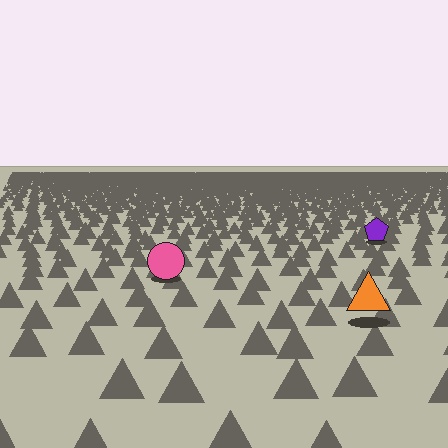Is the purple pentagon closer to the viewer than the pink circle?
No. The pink circle is closer — you can tell from the texture gradient: the ground texture is coarser near it.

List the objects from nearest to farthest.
From nearest to farthest: the orange triangle, the pink circle, the purple pentagon.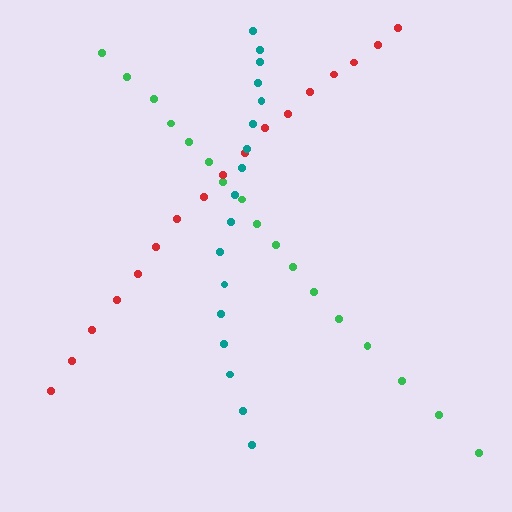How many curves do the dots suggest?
There are 3 distinct paths.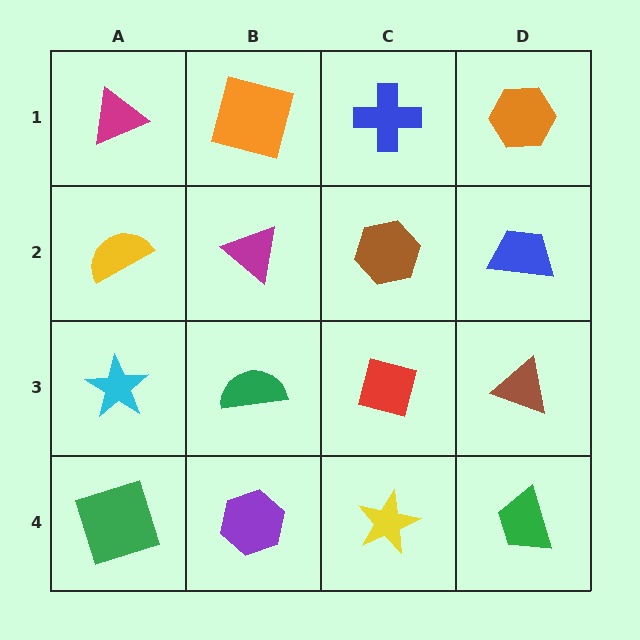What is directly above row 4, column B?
A green semicircle.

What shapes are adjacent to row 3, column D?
A blue trapezoid (row 2, column D), a green trapezoid (row 4, column D), a red diamond (row 3, column C).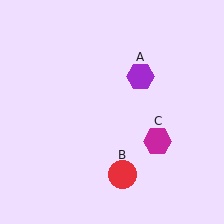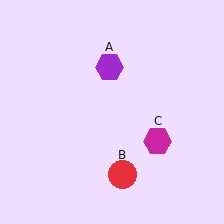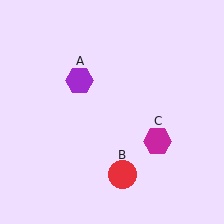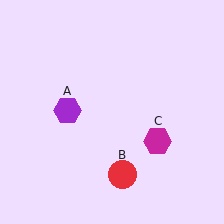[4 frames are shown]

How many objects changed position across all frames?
1 object changed position: purple hexagon (object A).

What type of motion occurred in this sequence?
The purple hexagon (object A) rotated counterclockwise around the center of the scene.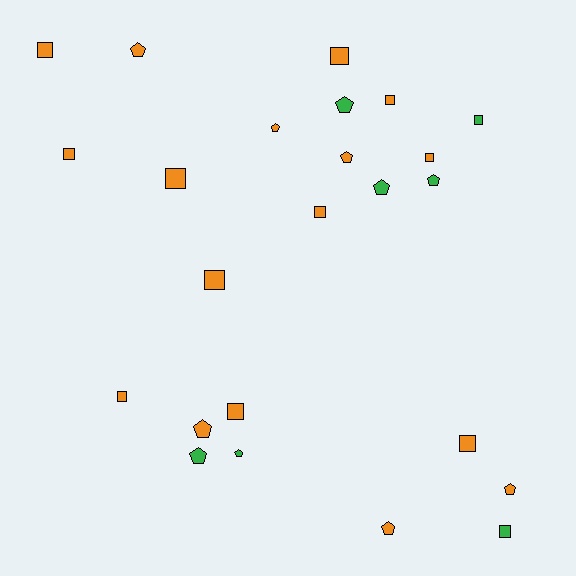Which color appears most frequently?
Orange, with 17 objects.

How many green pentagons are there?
There are 5 green pentagons.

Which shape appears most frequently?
Square, with 13 objects.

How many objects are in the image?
There are 24 objects.